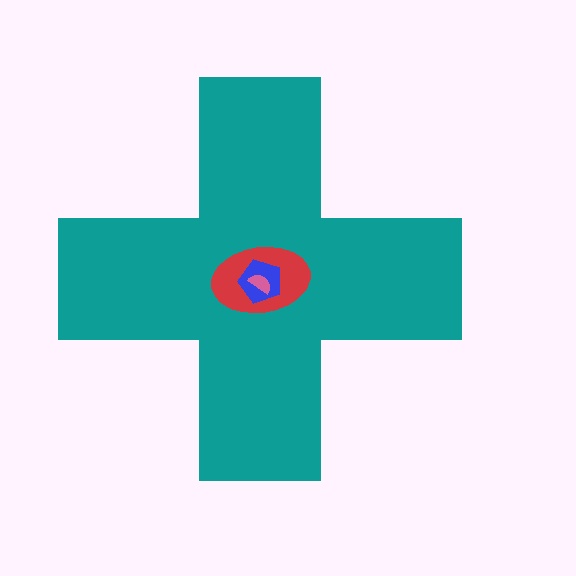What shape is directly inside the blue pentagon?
The pink semicircle.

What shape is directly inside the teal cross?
The red ellipse.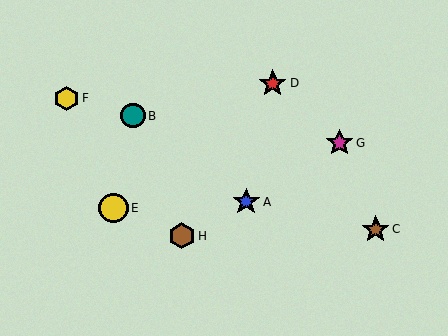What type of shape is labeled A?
Shape A is a blue star.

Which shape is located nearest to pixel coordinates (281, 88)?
The red star (labeled D) at (273, 83) is nearest to that location.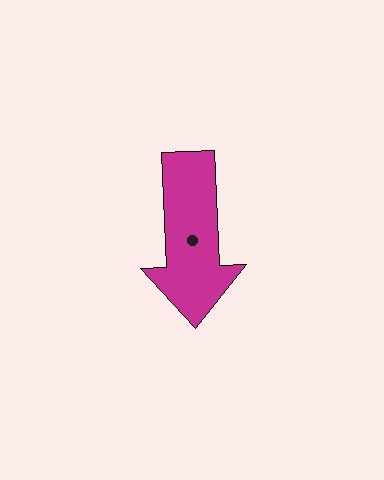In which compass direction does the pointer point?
South.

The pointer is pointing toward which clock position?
Roughly 6 o'clock.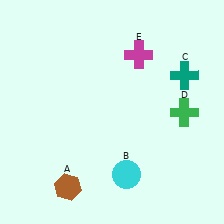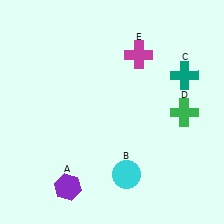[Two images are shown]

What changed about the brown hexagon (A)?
In Image 1, A is brown. In Image 2, it changed to purple.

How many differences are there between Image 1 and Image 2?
There is 1 difference between the two images.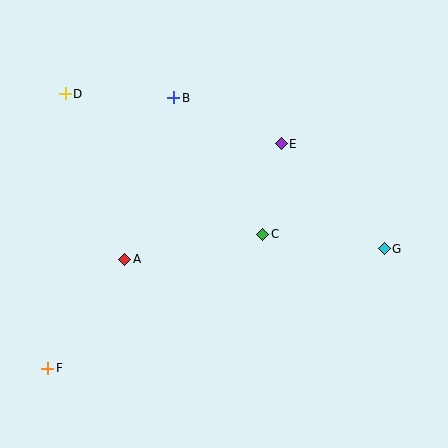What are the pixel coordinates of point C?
Point C is at (263, 234).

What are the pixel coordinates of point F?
Point F is at (48, 368).